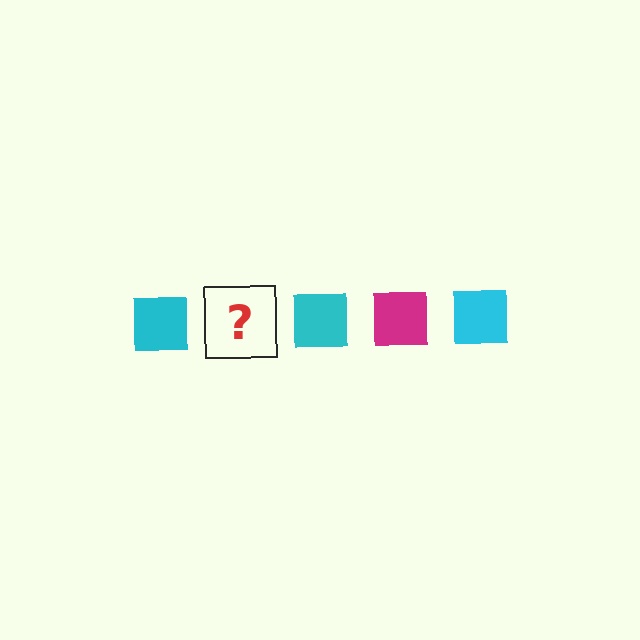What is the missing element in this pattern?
The missing element is a magenta square.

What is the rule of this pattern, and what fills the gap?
The rule is that the pattern cycles through cyan, magenta squares. The gap should be filled with a magenta square.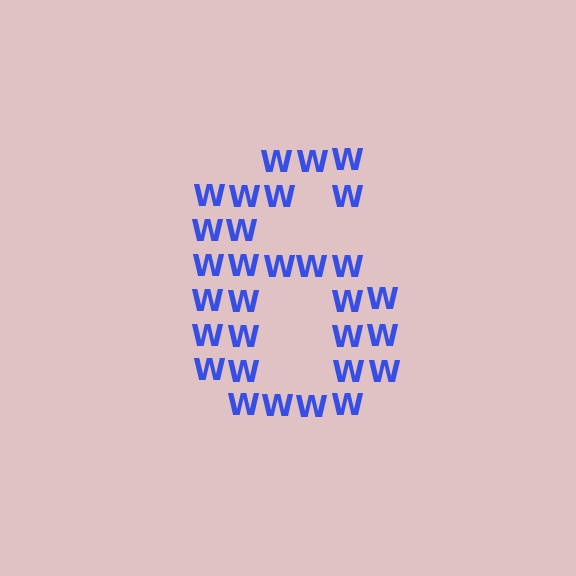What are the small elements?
The small elements are letter W's.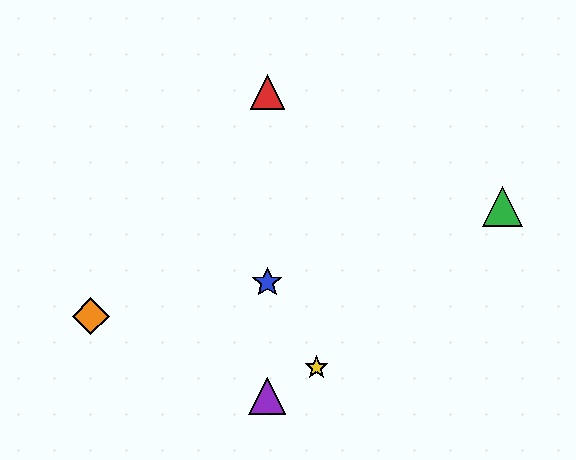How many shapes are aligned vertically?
3 shapes (the red triangle, the blue star, the purple triangle) are aligned vertically.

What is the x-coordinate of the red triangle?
The red triangle is at x≈267.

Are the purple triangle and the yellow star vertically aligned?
No, the purple triangle is at x≈267 and the yellow star is at x≈316.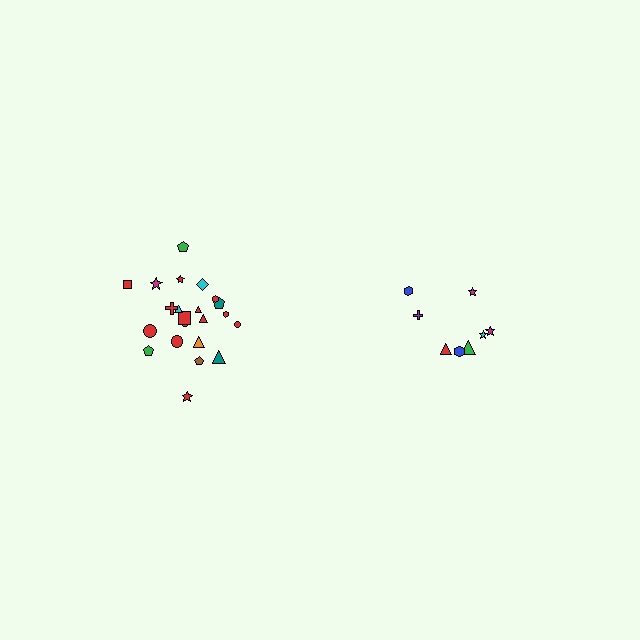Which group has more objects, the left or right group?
The left group.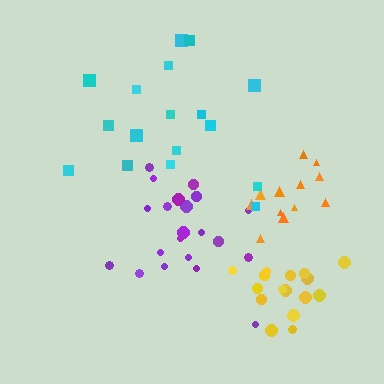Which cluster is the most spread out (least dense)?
Cyan.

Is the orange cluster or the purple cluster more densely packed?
Orange.